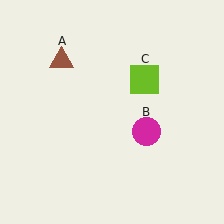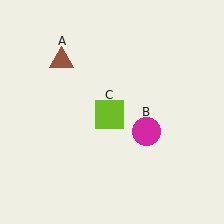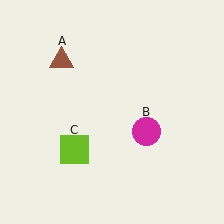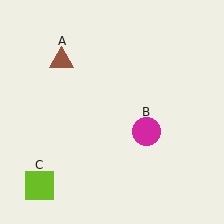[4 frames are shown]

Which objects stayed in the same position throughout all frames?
Brown triangle (object A) and magenta circle (object B) remained stationary.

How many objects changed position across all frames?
1 object changed position: lime square (object C).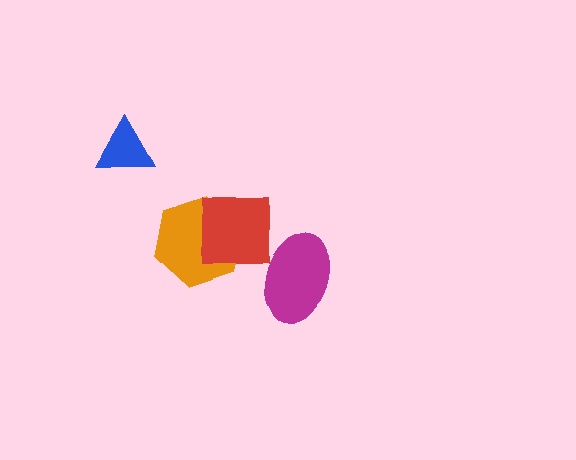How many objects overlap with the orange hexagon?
1 object overlaps with the orange hexagon.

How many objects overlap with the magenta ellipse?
0 objects overlap with the magenta ellipse.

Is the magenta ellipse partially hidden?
No, no other shape covers it.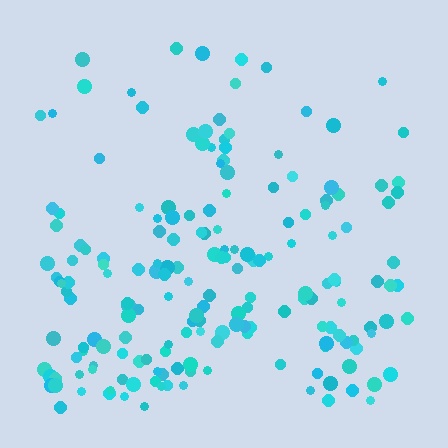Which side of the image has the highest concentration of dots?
The bottom.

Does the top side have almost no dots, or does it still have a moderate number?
Still a moderate number, just noticeably fewer than the bottom.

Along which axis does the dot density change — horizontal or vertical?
Vertical.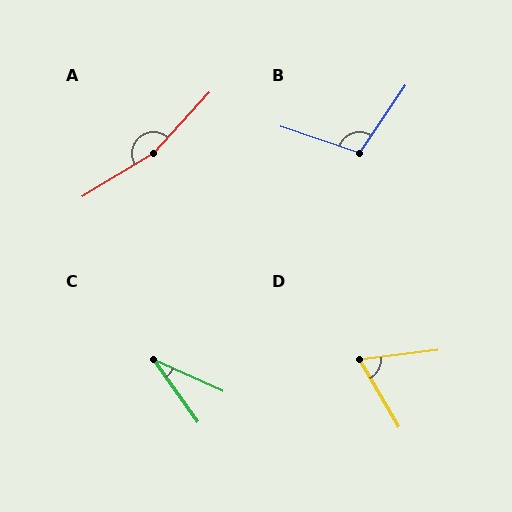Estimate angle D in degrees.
Approximately 67 degrees.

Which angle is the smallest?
C, at approximately 30 degrees.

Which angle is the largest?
A, at approximately 164 degrees.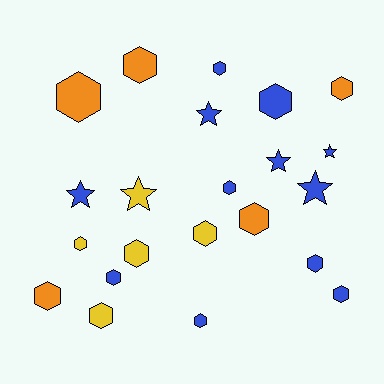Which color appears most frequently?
Blue, with 12 objects.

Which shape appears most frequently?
Hexagon, with 16 objects.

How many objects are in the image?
There are 22 objects.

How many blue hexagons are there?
There are 7 blue hexagons.